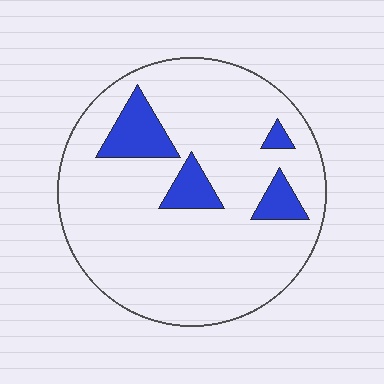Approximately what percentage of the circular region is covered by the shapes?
Approximately 15%.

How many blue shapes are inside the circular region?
4.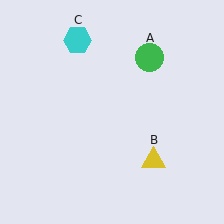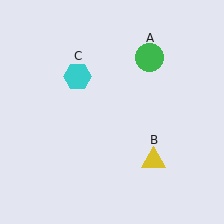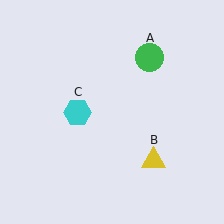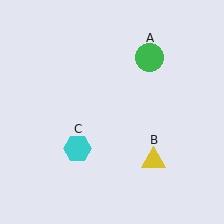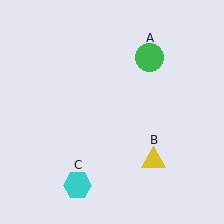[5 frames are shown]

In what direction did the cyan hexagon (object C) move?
The cyan hexagon (object C) moved down.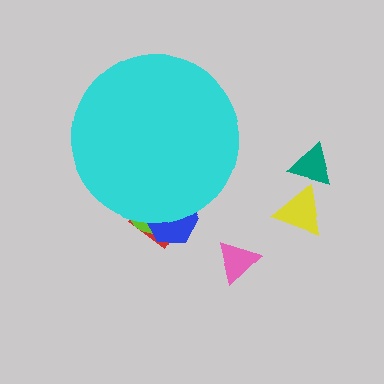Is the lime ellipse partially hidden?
Yes, the lime ellipse is partially hidden behind the cyan circle.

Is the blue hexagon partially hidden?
Yes, the blue hexagon is partially hidden behind the cyan circle.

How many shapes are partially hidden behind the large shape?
3 shapes are partially hidden.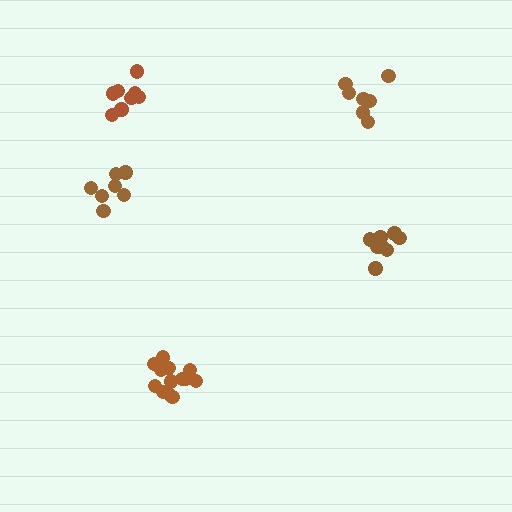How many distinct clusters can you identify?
There are 5 distinct clusters.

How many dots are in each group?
Group 1: 8 dots, Group 2: 13 dots, Group 3: 7 dots, Group 4: 9 dots, Group 5: 7 dots (44 total).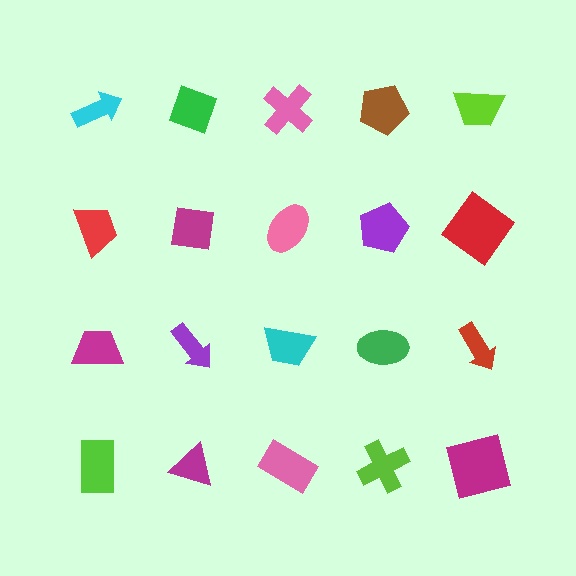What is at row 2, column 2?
A magenta square.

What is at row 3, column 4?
A green ellipse.